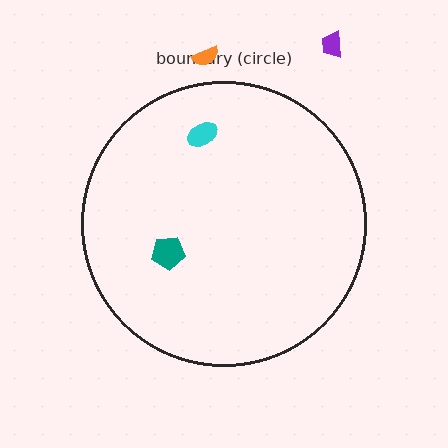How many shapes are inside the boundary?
2 inside, 2 outside.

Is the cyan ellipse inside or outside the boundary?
Inside.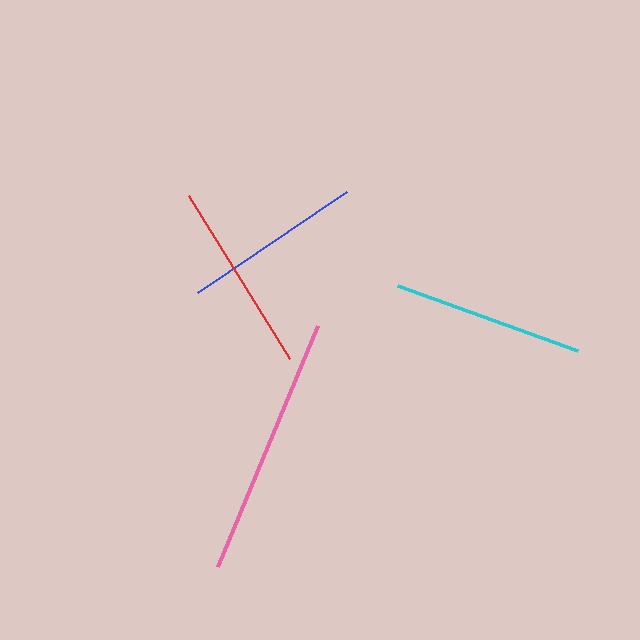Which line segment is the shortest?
The blue line is the shortest at approximately 180 pixels.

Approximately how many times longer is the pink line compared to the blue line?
The pink line is approximately 1.4 times the length of the blue line.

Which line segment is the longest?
The pink line is the longest at approximately 261 pixels.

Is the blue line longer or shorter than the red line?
The red line is longer than the blue line.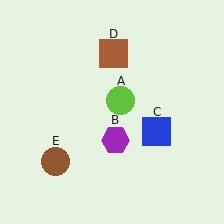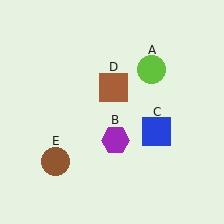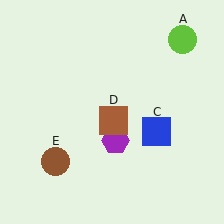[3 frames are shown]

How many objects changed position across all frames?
2 objects changed position: lime circle (object A), brown square (object D).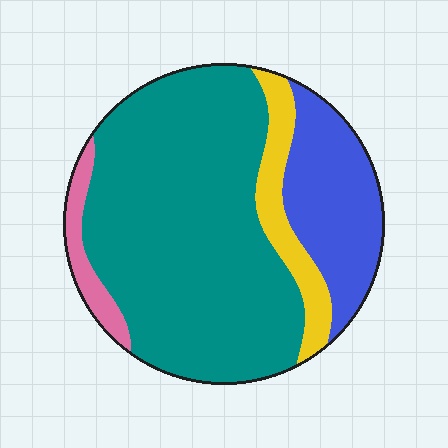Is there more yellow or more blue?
Blue.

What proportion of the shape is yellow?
Yellow takes up less than a quarter of the shape.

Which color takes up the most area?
Teal, at roughly 65%.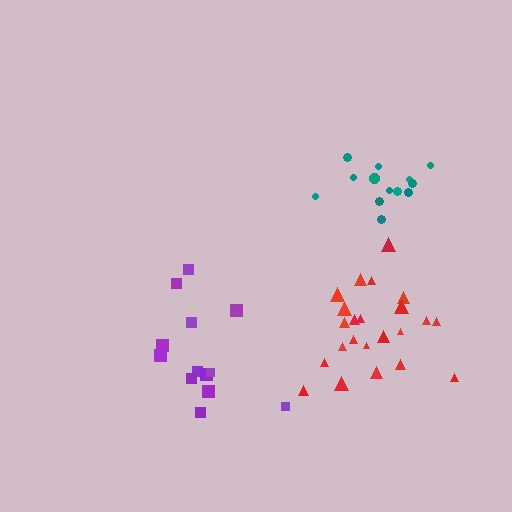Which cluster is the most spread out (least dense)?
Purple.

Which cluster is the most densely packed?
Teal.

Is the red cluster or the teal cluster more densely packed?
Teal.